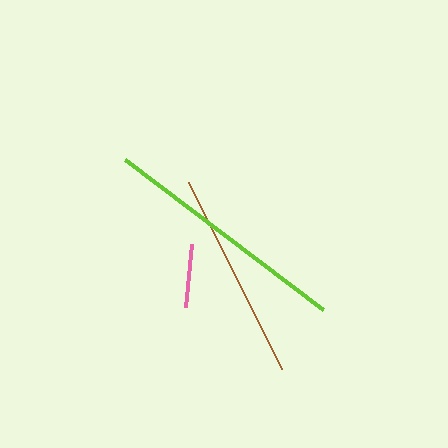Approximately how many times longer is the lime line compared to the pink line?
The lime line is approximately 4.0 times the length of the pink line.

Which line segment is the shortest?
The pink line is the shortest at approximately 63 pixels.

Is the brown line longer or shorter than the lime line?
The lime line is longer than the brown line.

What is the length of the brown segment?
The brown segment is approximately 209 pixels long.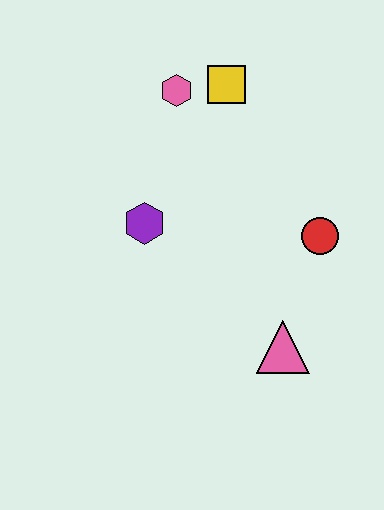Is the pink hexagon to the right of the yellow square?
No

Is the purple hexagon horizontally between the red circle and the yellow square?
No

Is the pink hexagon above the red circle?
Yes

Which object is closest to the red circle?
The pink triangle is closest to the red circle.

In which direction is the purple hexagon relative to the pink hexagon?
The purple hexagon is below the pink hexagon.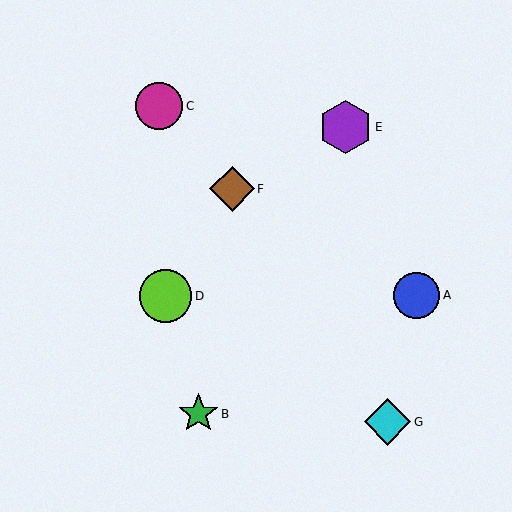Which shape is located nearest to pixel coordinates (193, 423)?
The green star (labeled B) at (198, 414) is nearest to that location.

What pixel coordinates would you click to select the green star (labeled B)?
Click at (198, 414) to select the green star B.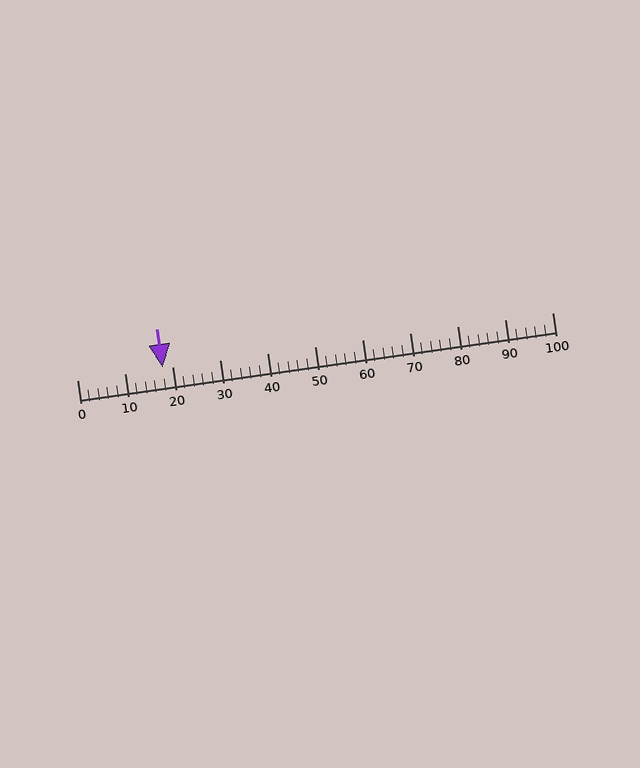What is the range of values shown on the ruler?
The ruler shows values from 0 to 100.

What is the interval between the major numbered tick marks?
The major tick marks are spaced 10 units apart.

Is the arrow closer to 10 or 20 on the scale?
The arrow is closer to 20.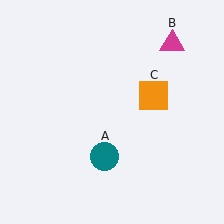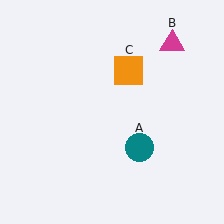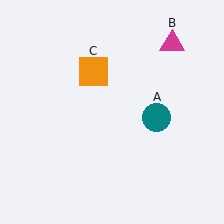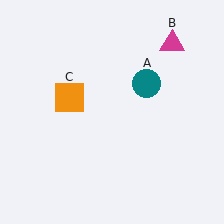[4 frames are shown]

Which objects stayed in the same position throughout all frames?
Magenta triangle (object B) remained stationary.